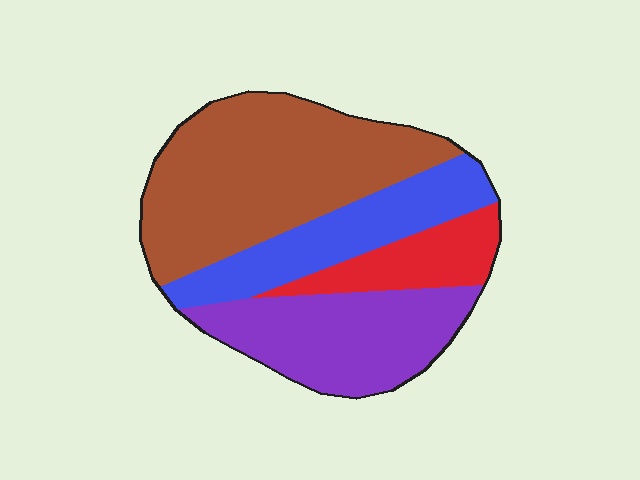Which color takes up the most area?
Brown, at roughly 40%.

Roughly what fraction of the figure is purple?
Purple takes up about one quarter (1/4) of the figure.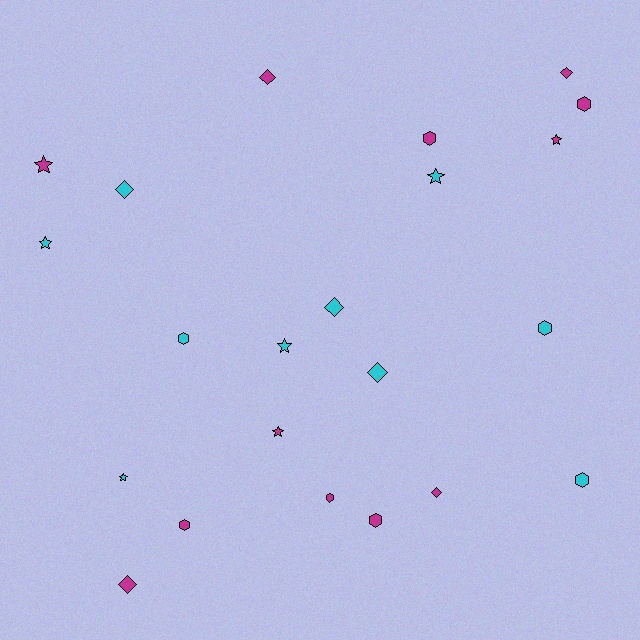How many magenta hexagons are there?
There are 5 magenta hexagons.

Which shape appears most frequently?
Hexagon, with 8 objects.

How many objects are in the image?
There are 22 objects.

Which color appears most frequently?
Magenta, with 12 objects.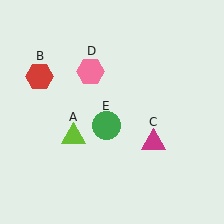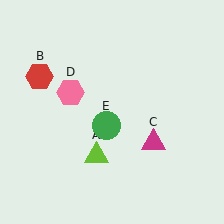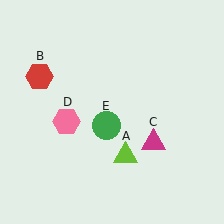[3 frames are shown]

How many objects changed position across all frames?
2 objects changed position: lime triangle (object A), pink hexagon (object D).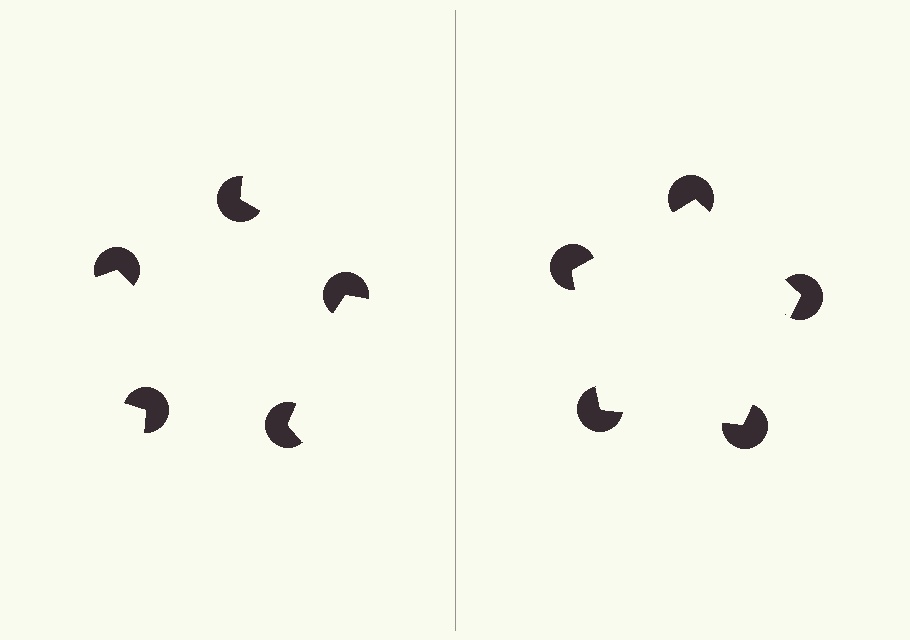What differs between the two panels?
The pac-man discs are positioned identically on both sides; only the wedge orientations differ. On the right they align to a pentagon; on the left they are misaligned.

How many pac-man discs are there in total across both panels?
10 — 5 on each side.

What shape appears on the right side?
An illusory pentagon.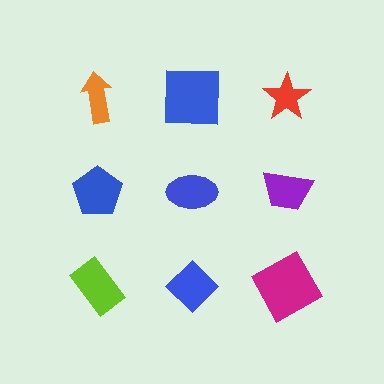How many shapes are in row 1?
3 shapes.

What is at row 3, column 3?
A magenta square.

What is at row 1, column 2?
A blue square.